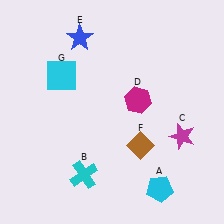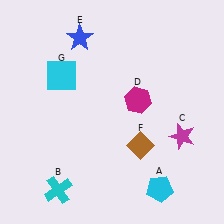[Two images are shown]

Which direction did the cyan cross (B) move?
The cyan cross (B) moved left.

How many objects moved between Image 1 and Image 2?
1 object moved between the two images.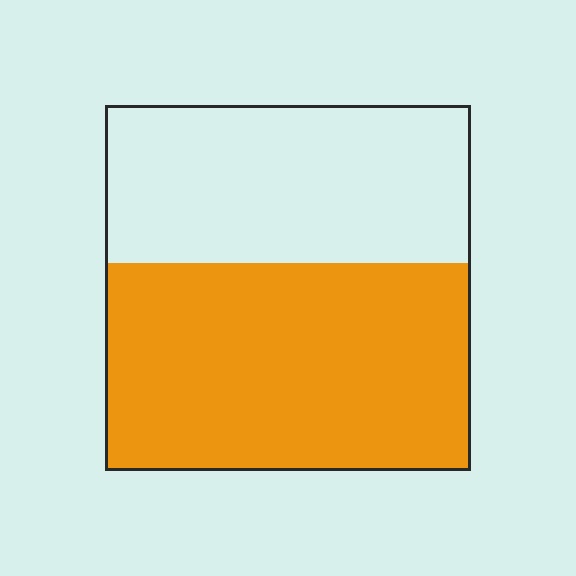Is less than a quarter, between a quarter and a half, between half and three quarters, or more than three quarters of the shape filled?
Between half and three quarters.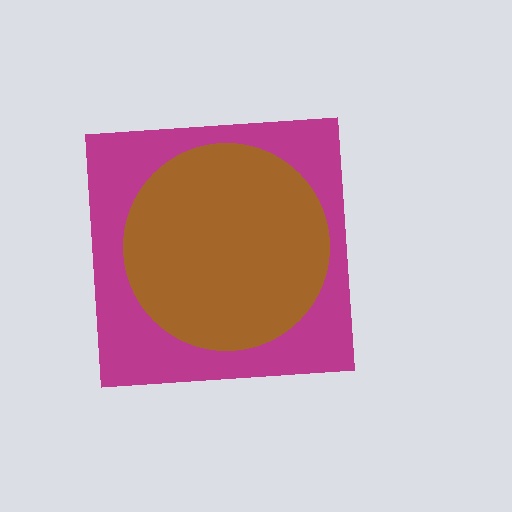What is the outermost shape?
The magenta square.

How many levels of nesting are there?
2.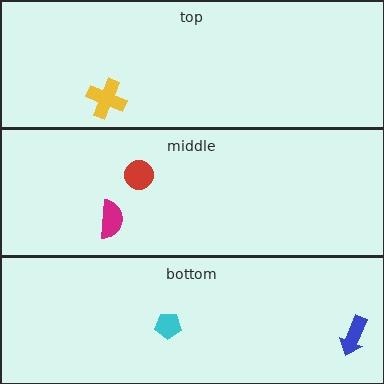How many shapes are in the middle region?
2.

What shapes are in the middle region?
The red circle, the magenta semicircle.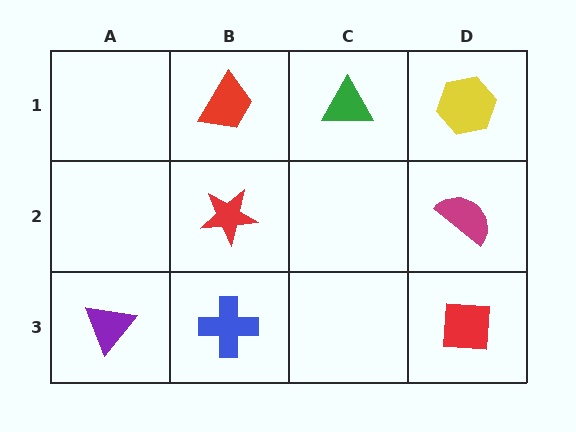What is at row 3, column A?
A purple triangle.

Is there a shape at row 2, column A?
No, that cell is empty.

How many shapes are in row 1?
3 shapes.